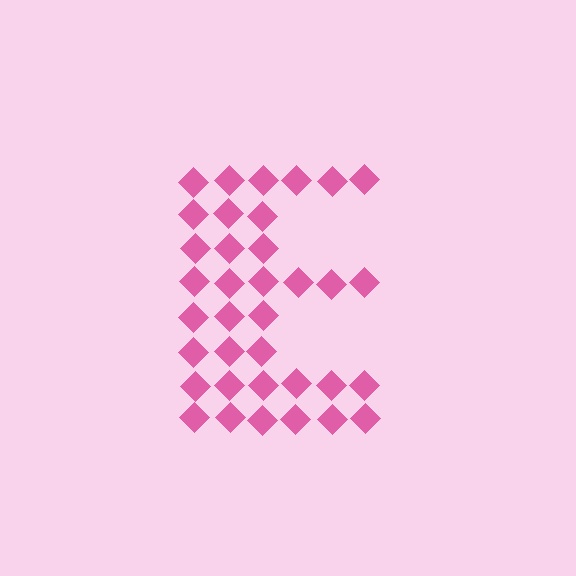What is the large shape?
The large shape is the letter E.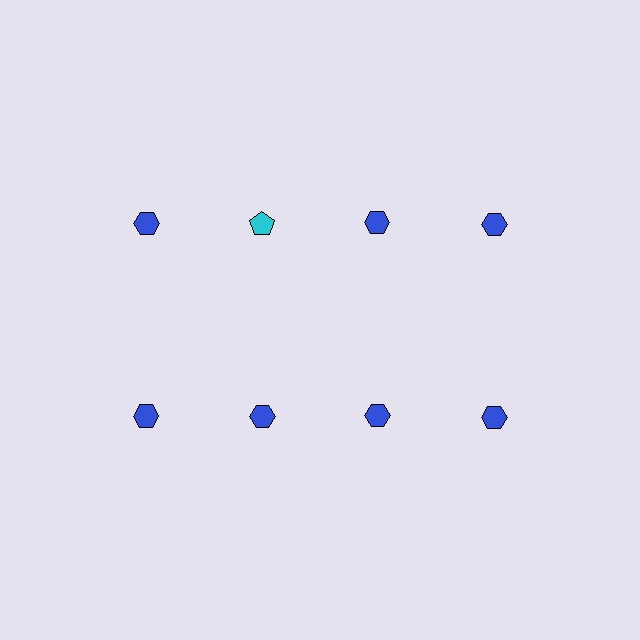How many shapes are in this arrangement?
There are 8 shapes arranged in a grid pattern.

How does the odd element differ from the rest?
It differs in both color (cyan instead of blue) and shape (pentagon instead of hexagon).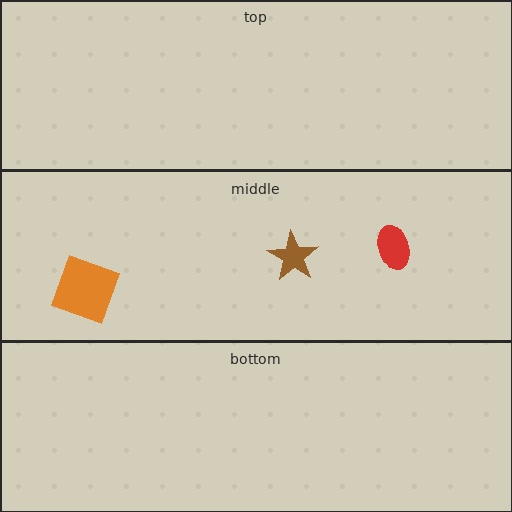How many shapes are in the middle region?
3.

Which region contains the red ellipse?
The middle region.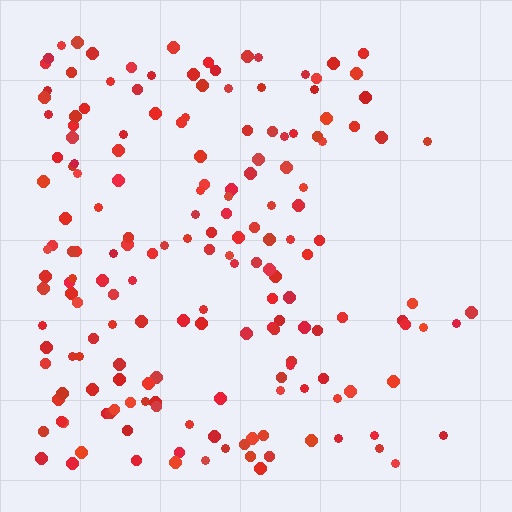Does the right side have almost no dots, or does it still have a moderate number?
Still a moderate number, just noticeably fewer than the left.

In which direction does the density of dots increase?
From right to left, with the left side densest.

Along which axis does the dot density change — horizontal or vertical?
Horizontal.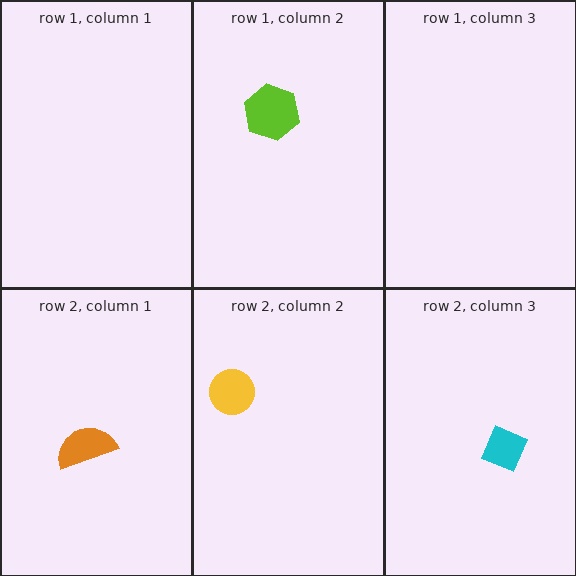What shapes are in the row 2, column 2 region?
The yellow circle.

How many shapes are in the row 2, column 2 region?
1.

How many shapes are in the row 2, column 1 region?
1.